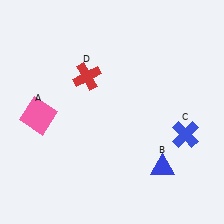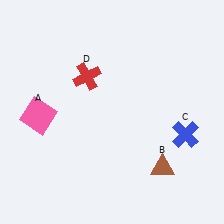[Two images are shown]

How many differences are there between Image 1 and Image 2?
There is 1 difference between the two images.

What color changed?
The triangle (B) changed from blue in Image 1 to brown in Image 2.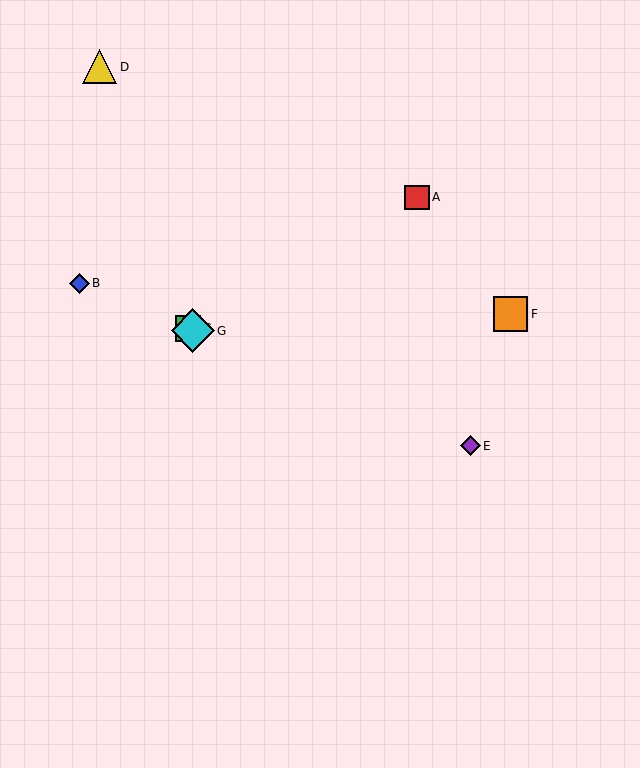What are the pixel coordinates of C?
Object C is at (188, 328).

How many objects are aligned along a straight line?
4 objects (B, C, E, G) are aligned along a straight line.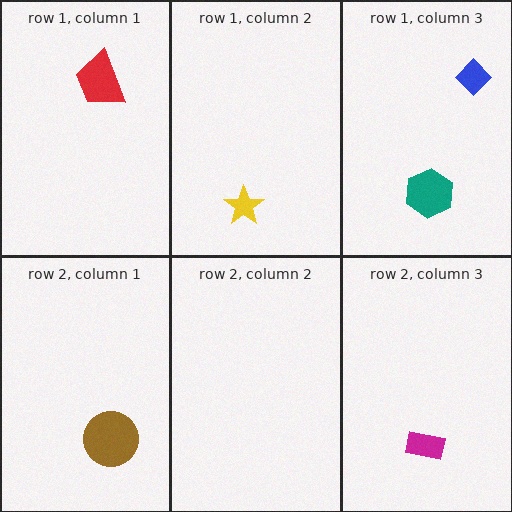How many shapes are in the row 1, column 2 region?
1.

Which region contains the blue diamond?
The row 1, column 3 region.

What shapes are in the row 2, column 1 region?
The brown circle.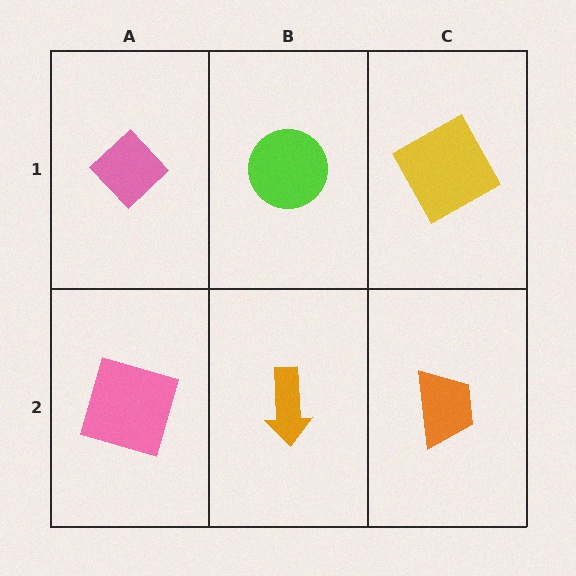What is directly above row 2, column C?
A yellow square.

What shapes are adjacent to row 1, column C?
An orange trapezoid (row 2, column C), a lime circle (row 1, column B).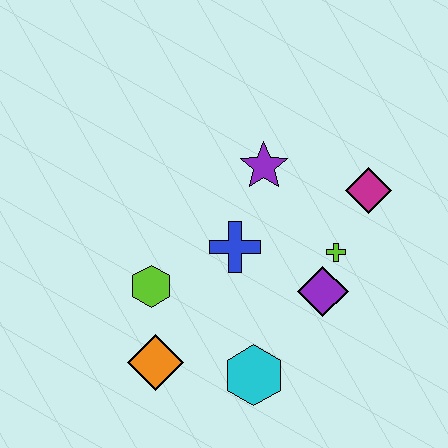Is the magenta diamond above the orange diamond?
Yes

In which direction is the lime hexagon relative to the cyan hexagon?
The lime hexagon is to the left of the cyan hexagon.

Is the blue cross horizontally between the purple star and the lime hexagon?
Yes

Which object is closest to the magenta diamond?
The lime cross is closest to the magenta diamond.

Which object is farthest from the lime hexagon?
The magenta diamond is farthest from the lime hexagon.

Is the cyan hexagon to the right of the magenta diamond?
No